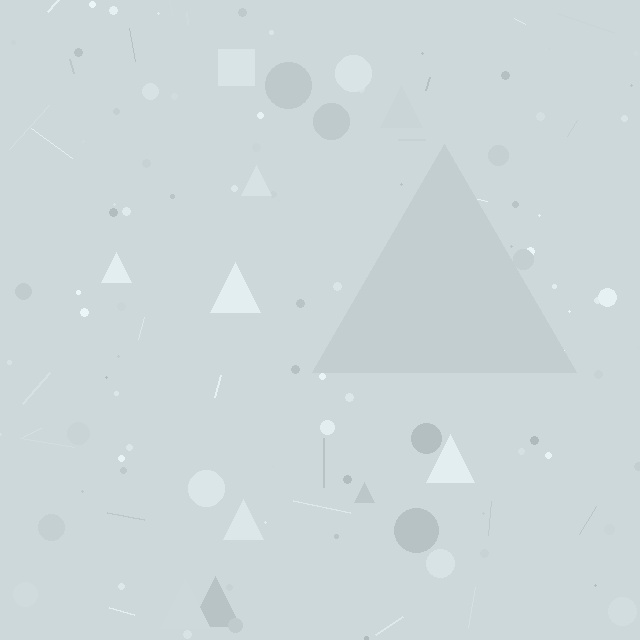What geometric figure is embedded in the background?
A triangle is embedded in the background.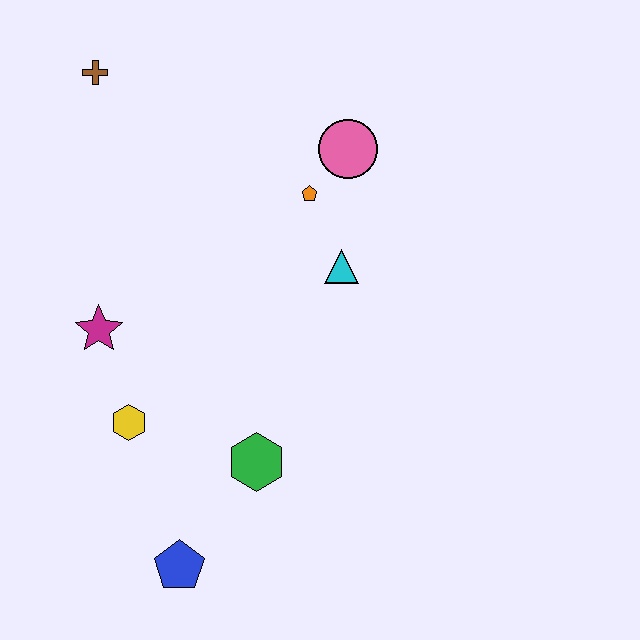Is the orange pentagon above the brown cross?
No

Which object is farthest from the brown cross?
The blue pentagon is farthest from the brown cross.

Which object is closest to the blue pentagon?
The green hexagon is closest to the blue pentagon.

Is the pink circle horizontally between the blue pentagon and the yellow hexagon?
No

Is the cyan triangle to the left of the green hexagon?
No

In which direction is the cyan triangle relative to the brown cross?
The cyan triangle is to the right of the brown cross.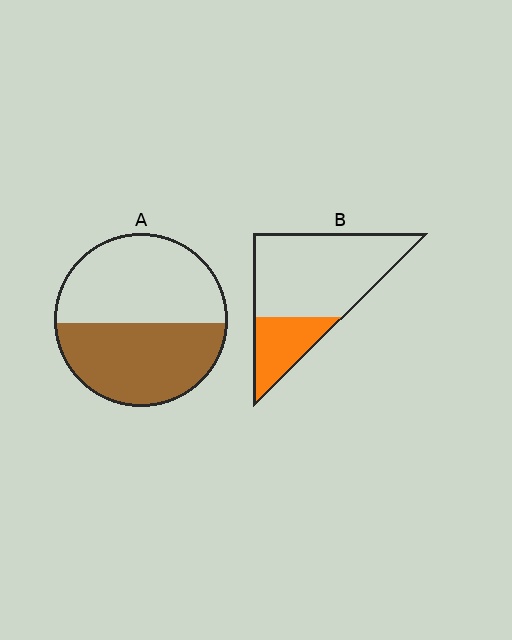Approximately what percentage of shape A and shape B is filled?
A is approximately 50% and B is approximately 25%.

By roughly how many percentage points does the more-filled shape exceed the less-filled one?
By roughly 20 percentage points (A over B).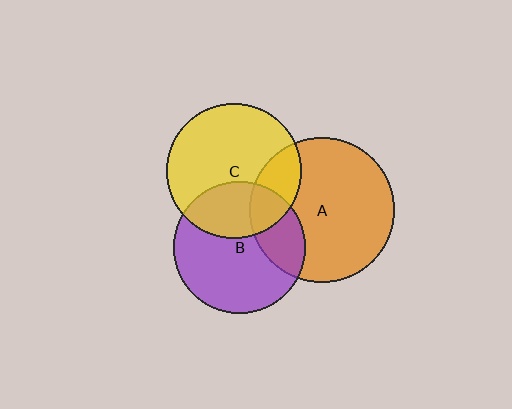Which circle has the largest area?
Circle A (orange).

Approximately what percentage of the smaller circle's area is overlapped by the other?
Approximately 20%.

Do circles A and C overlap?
Yes.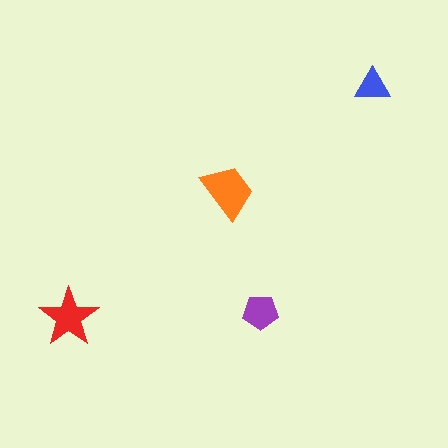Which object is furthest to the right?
The blue triangle is rightmost.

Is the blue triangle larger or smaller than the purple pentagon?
Smaller.